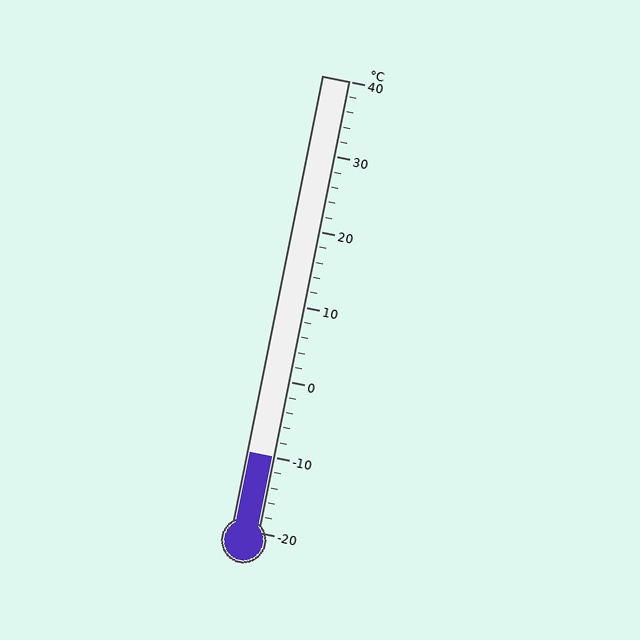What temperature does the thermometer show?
The thermometer shows approximately -10°C.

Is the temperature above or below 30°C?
The temperature is below 30°C.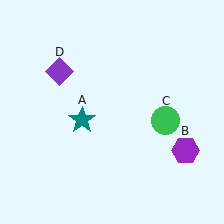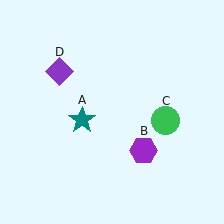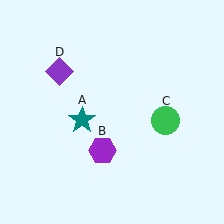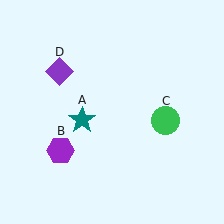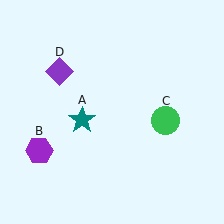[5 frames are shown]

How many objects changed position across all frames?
1 object changed position: purple hexagon (object B).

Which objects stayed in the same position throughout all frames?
Teal star (object A) and green circle (object C) and purple diamond (object D) remained stationary.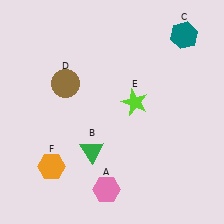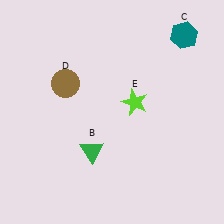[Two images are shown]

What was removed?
The pink hexagon (A), the orange hexagon (F) were removed in Image 2.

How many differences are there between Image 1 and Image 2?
There are 2 differences between the two images.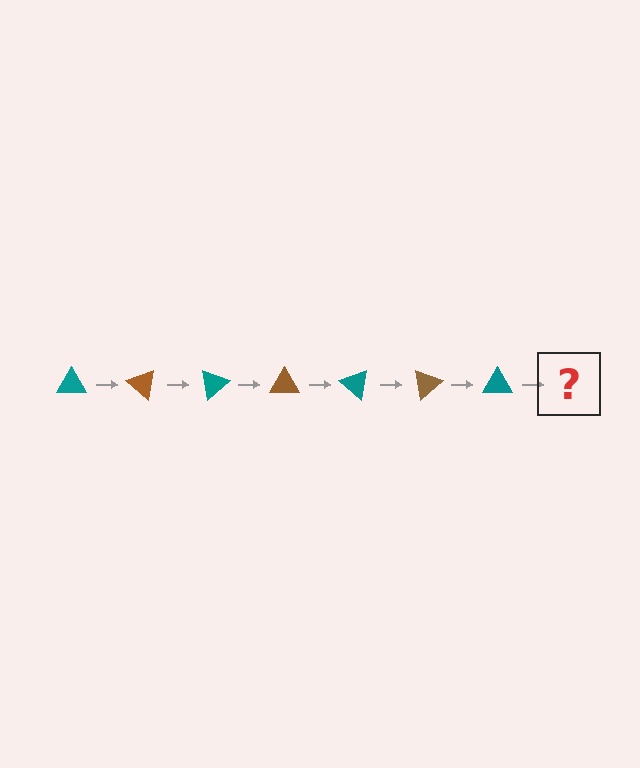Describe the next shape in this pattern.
It should be a brown triangle, rotated 280 degrees from the start.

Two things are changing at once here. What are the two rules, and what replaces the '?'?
The two rules are that it rotates 40 degrees each step and the color cycles through teal and brown. The '?' should be a brown triangle, rotated 280 degrees from the start.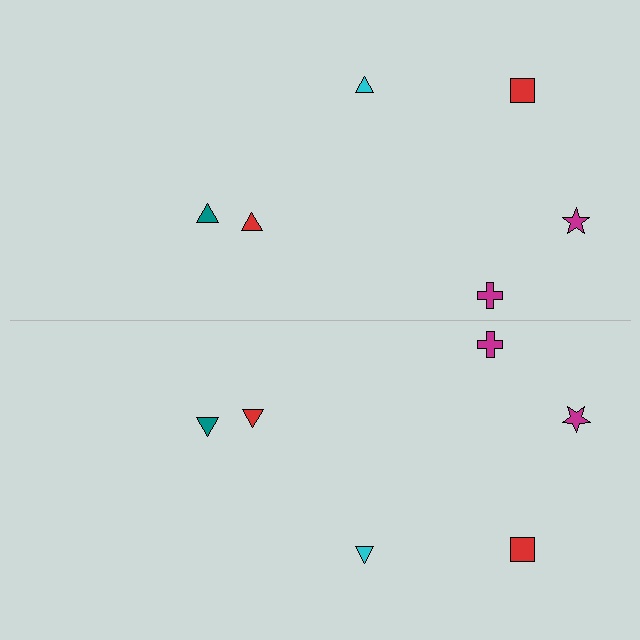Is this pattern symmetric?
Yes, this pattern has bilateral (reflection) symmetry.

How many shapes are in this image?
There are 12 shapes in this image.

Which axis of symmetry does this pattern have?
The pattern has a horizontal axis of symmetry running through the center of the image.